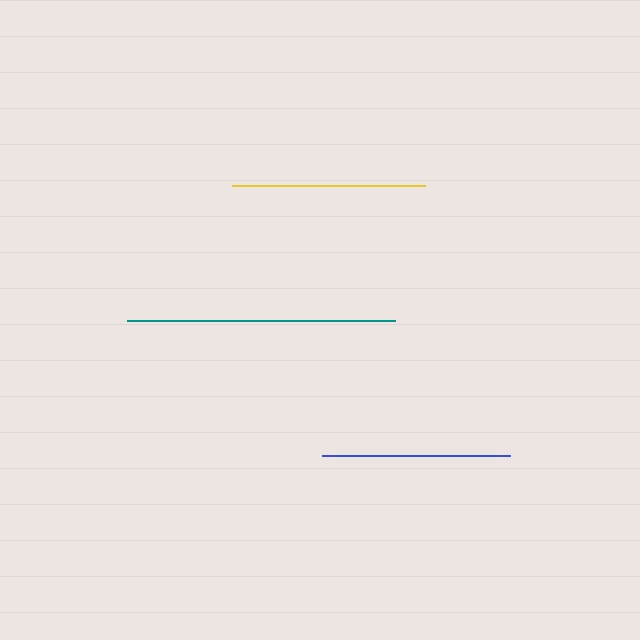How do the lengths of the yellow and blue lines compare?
The yellow and blue lines are approximately the same length.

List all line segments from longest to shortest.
From longest to shortest: teal, yellow, blue.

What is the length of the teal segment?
The teal segment is approximately 268 pixels long.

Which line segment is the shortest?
The blue line is the shortest at approximately 188 pixels.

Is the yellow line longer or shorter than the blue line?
The yellow line is longer than the blue line.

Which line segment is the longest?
The teal line is the longest at approximately 268 pixels.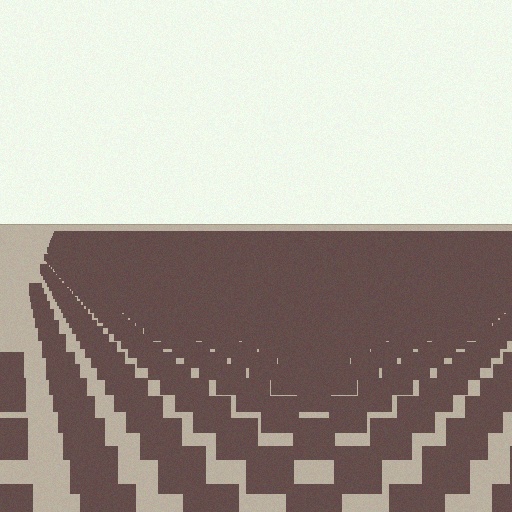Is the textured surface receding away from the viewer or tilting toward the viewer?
The surface is receding away from the viewer. Texture elements get smaller and denser toward the top.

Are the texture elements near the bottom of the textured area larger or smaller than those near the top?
Larger. Near the bottom, elements are closer to the viewer and appear at a bigger on-screen size.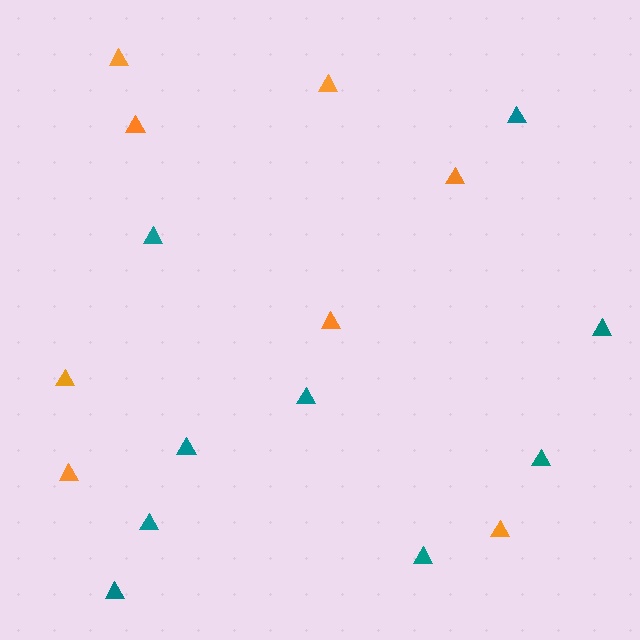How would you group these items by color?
There are 2 groups: one group of teal triangles (9) and one group of orange triangles (8).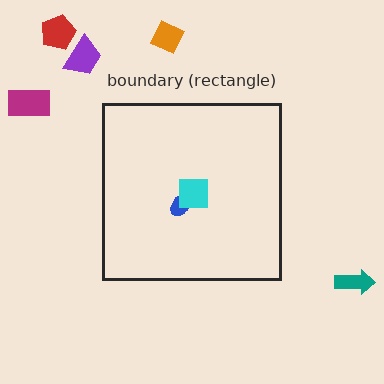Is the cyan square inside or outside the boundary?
Inside.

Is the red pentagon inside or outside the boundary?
Outside.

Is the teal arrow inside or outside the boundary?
Outside.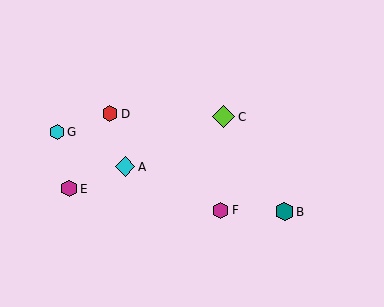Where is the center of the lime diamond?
The center of the lime diamond is at (224, 117).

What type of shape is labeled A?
Shape A is a cyan diamond.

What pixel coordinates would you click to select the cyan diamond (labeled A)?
Click at (125, 167) to select the cyan diamond A.